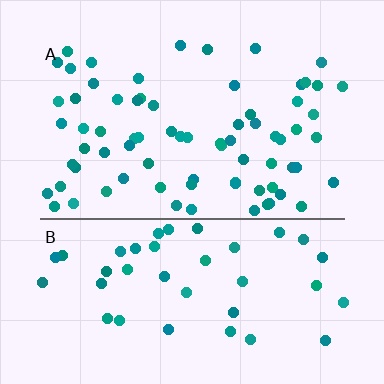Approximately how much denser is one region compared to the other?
Approximately 1.7× — region A over region B.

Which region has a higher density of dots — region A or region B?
A (the top).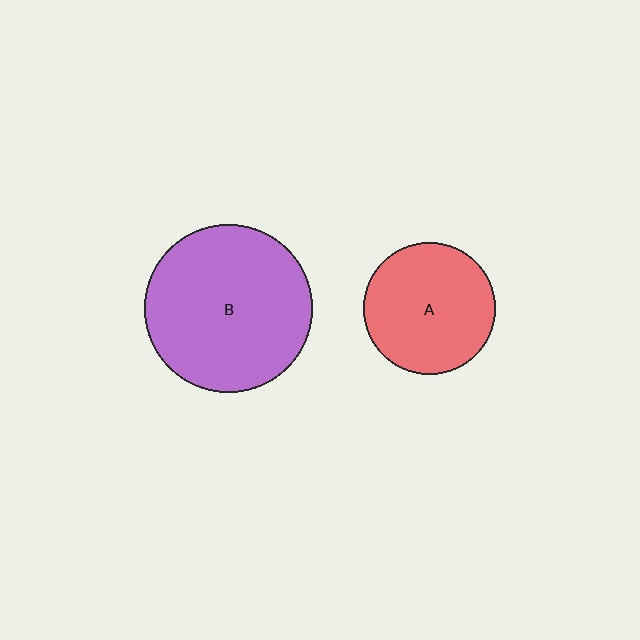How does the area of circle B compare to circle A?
Approximately 1.6 times.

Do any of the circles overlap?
No, none of the circles overlap.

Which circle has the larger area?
Circle B (purple).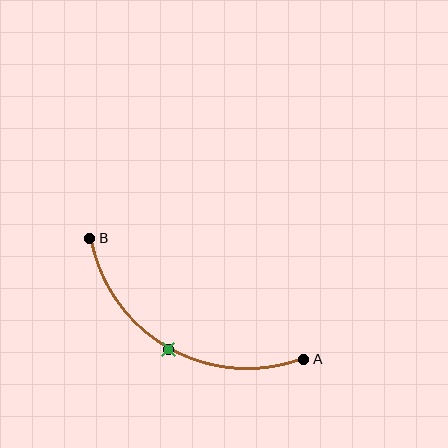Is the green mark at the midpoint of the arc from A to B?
Yes. The green mark lies on the arc at equal arc-length from both A and B — it is the arc midpoint.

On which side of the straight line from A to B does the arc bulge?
The arc bulges below the straight line connecting A and B.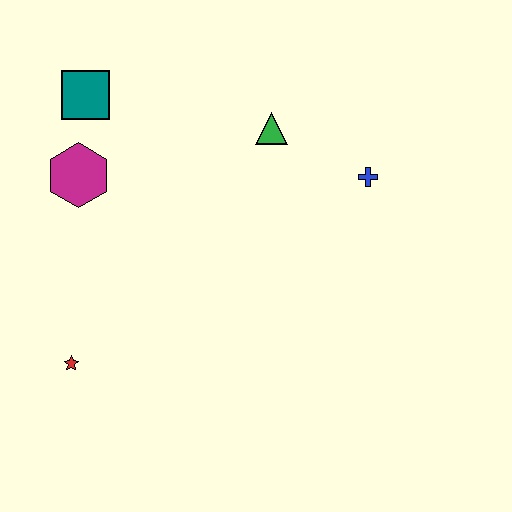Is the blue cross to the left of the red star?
No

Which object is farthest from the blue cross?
The red star is farthest from the blue cross.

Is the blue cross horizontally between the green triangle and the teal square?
No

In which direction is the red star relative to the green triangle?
The red star is below the green triangle.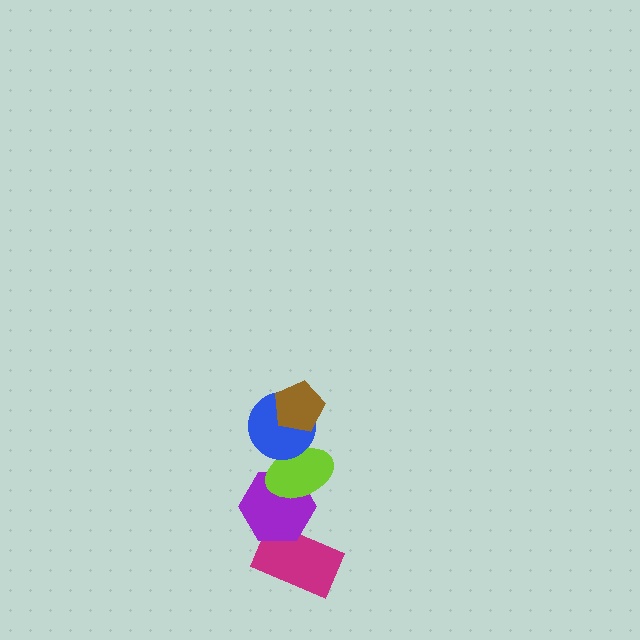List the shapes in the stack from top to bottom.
From top to bottom: the brown pentagon, the blue circle, the lime ellipse, the purple hexagon, the magenta rectangle.